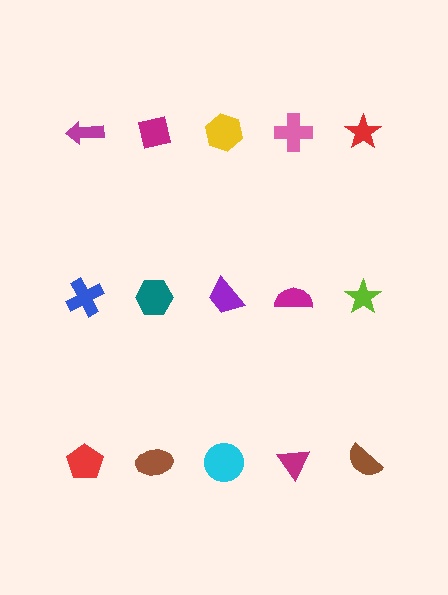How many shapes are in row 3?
5 shapes.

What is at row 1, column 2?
A magenta square.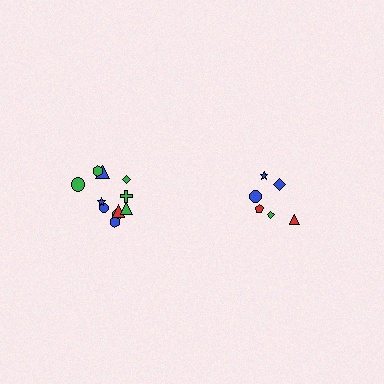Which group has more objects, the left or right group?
The left group.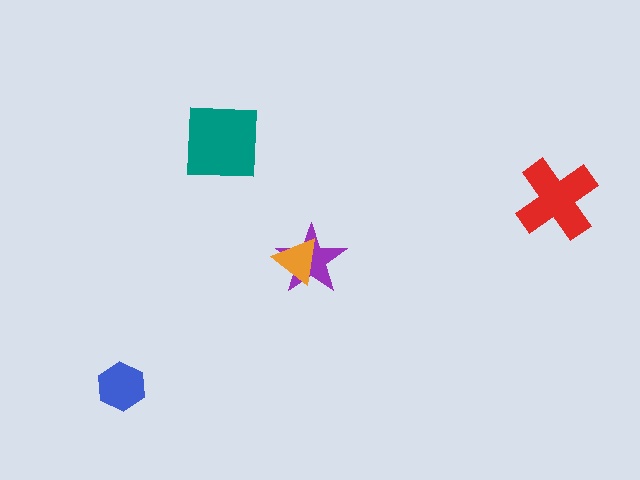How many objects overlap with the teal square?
0 objects overlap with the teal square.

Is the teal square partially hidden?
No, no other shape covers it.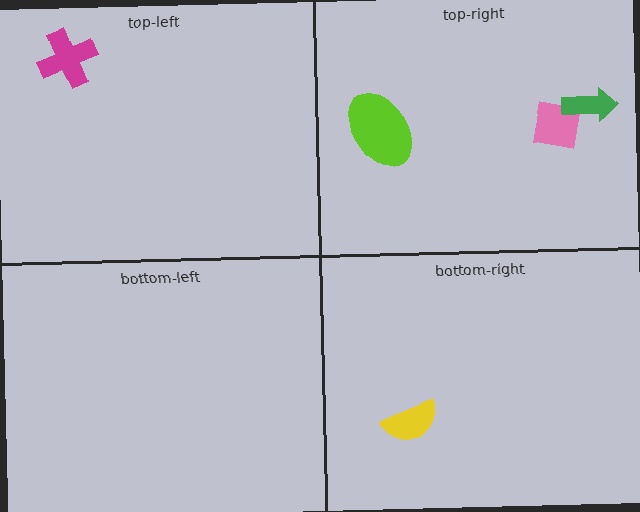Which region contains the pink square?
The top-right region.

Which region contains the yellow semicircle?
The bottom-right region.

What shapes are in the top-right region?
The pink square, the lime ellipse, the green arrow.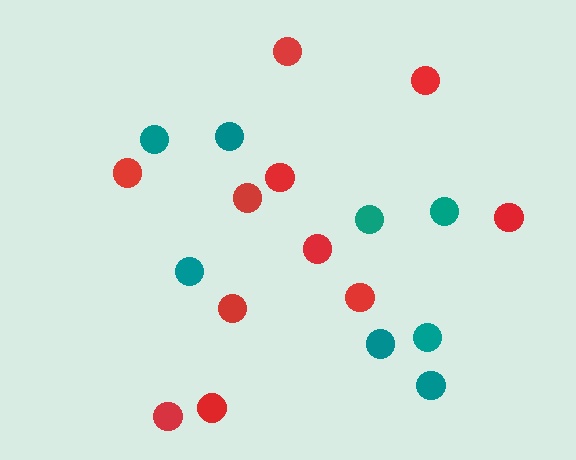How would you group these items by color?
There are 2 groups: one group of red circles (11) and one group of teal circles (8).